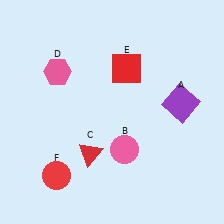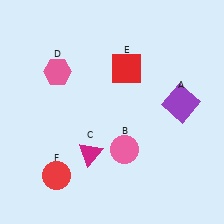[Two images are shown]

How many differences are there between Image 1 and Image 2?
There is 1 difference between the two images.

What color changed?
The triangle (C) changed from red in Image 1 to magenta in Image 2.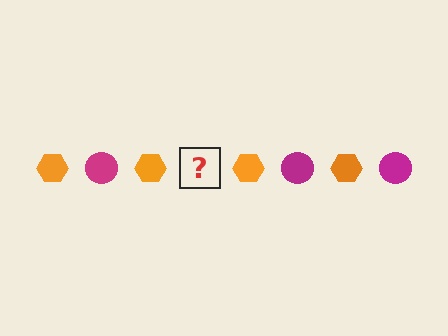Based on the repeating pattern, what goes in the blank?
The blank should be a magenta circle.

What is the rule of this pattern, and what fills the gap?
The rule is that the pattern alternates between orange hexagon and magenta circle. The gap should be filled with a magenta circle.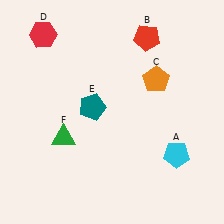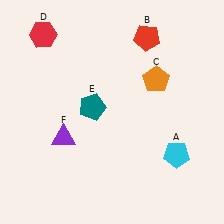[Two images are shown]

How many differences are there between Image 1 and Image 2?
There is 1 difference between the two images.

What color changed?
The triangle (F) changed from green in Image 1 to purple in Image 2.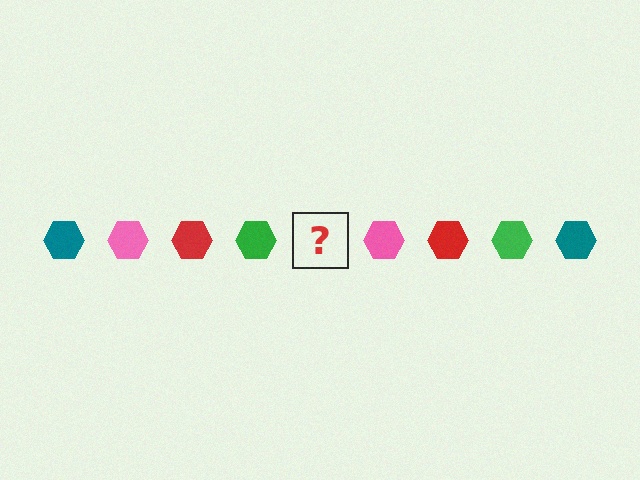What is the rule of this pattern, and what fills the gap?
The rule is that the pattern cycles through teal, pink, red, green hexagons. The gap should be filled with a teal hexagon.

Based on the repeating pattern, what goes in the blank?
The blank should be a teal hexagon.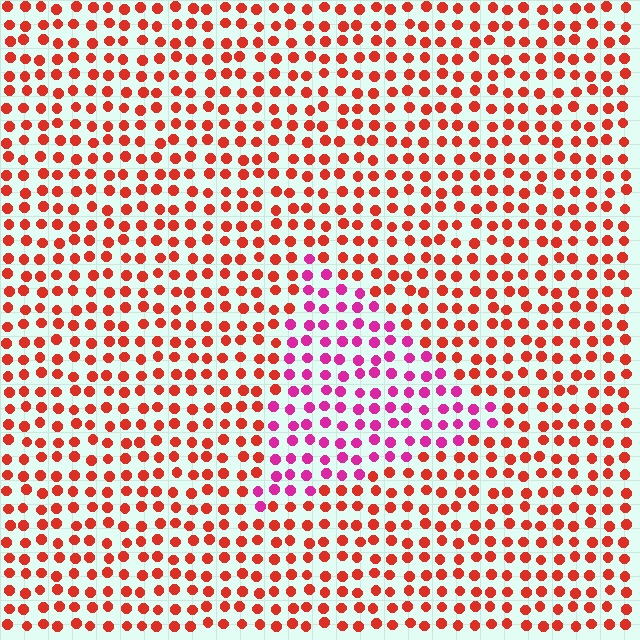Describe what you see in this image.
The image is filled with small red elements in a uniform arrangement. A triangle-shaped region is visible where the elements are tinted to a slightly different hue, forming a subtle color boundary.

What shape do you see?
I see a triangle.